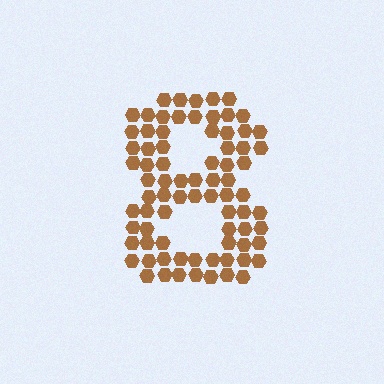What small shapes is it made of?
It is made of small hexagons.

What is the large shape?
The large shape is the digit 8.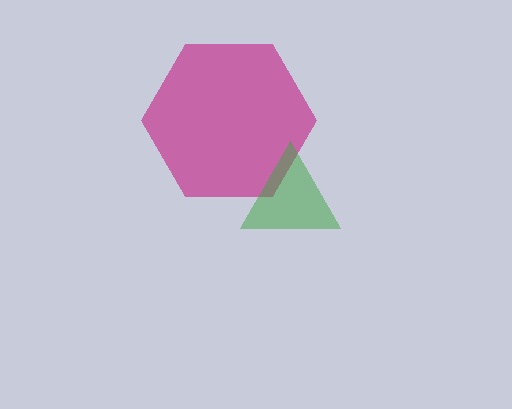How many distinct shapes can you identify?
There are 2 distinct shapes: a magenta hexagon, a green triangle.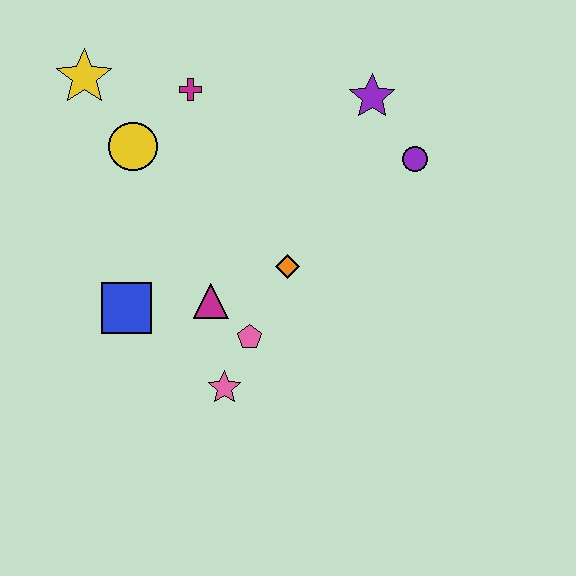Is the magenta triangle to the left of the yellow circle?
No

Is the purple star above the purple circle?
Yes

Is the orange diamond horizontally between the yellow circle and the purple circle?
Yes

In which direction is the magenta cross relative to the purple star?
The magenta cross is to the left of the purple star.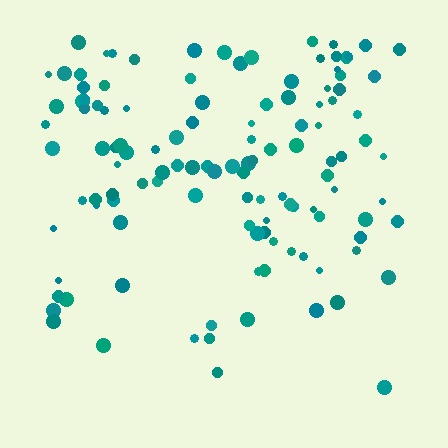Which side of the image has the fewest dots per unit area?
The bottom.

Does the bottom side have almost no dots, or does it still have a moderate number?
Still a moderate number, just noticeably fewer than the top.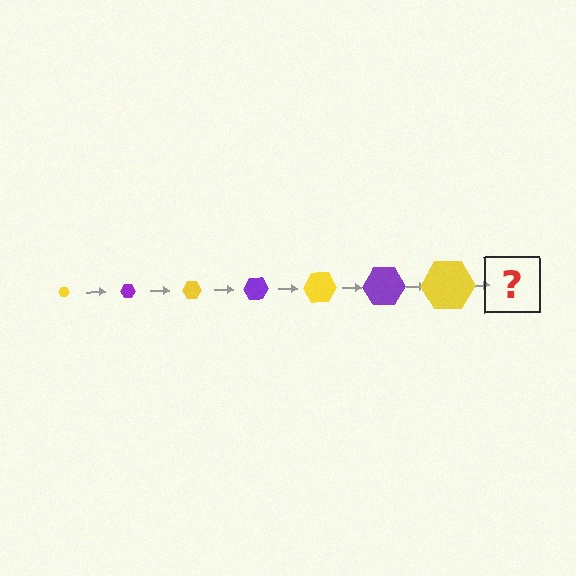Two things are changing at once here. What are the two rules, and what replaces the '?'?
The two rules are that the hexagon grows larger each step and the color cycles through yellow and purple. The '?' should be a purple hexagon, larger than the previous one.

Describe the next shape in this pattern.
It should be a purple hexagon, larger than the previous one.